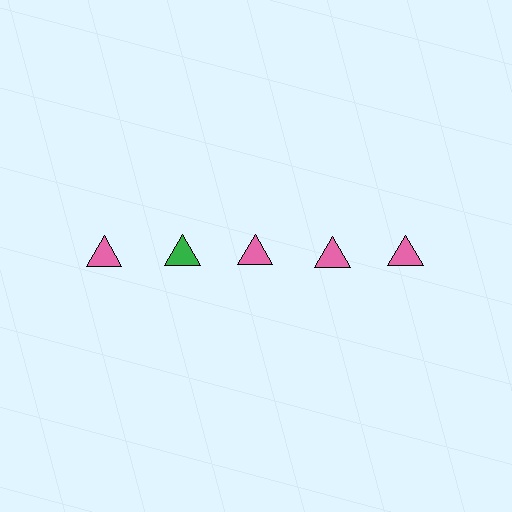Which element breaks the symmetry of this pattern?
The green triangle in the top row, second from left column breaks the symmetry. All other shapes are pink triangles.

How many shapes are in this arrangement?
There are 5 shapes arranged in a grid pattern.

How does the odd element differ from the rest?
It has a different color: green instead of pink.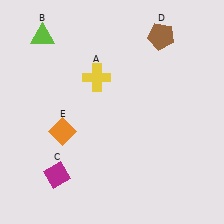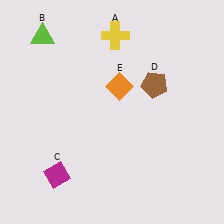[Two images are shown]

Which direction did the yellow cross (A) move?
The yellow cross (A) moved up.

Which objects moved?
The objects that moved are: the yellow cross (A), the brown pentagon (D), the orange diamond (E).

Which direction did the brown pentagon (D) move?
The brown pentagon (D) moved down.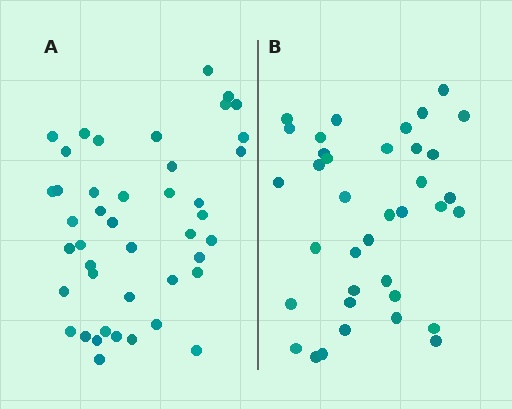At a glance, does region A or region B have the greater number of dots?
Region A (the left region) has more dots.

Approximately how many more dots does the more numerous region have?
Region A has about 6 more dots than region B.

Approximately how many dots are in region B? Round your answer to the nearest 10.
About 40 dots. (The exact count is 37, which rounds to 40.)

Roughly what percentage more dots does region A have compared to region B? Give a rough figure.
About 15% more.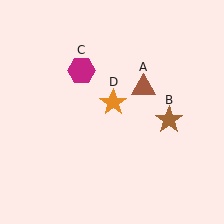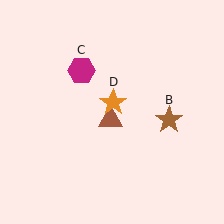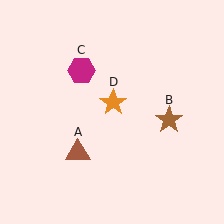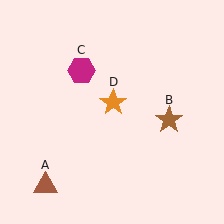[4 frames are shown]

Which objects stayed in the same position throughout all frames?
Brown star (object B) and magenta hexagon (object C) and orange star (object D) remained stationary.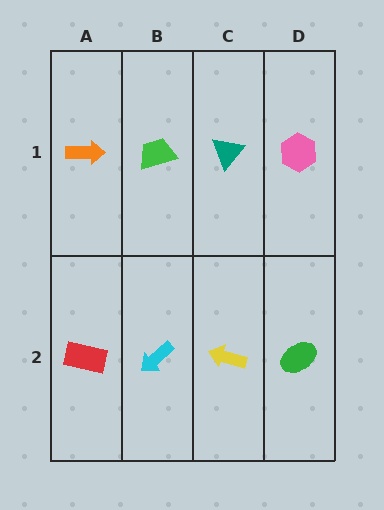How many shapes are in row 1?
4 shapes.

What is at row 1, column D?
A pink hexagon.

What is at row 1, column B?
A green trapezoid.